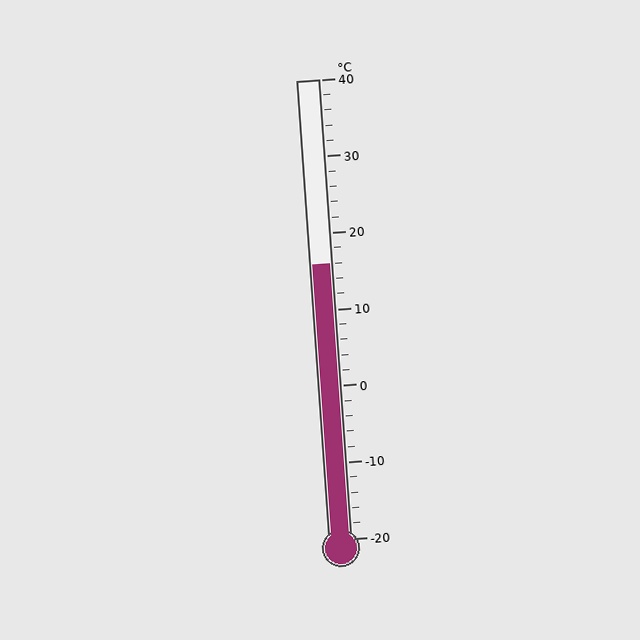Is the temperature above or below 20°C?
The temperature is below 20°C.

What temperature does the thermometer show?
The thermometer shows approximately 16°C.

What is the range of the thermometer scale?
The thermometer scale ranges from -20°C to 40°C.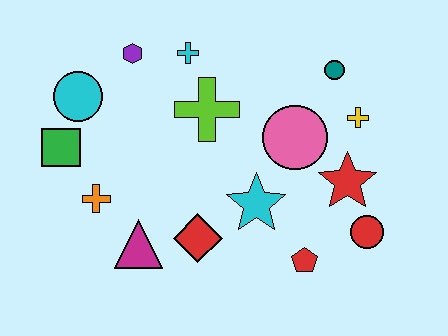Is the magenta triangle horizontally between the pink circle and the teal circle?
No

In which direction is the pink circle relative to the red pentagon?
The pink circle is above the red pentagon.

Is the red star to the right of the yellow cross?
No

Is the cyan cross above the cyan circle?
Yes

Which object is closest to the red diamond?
The magenta triangle is closest to the red diamond.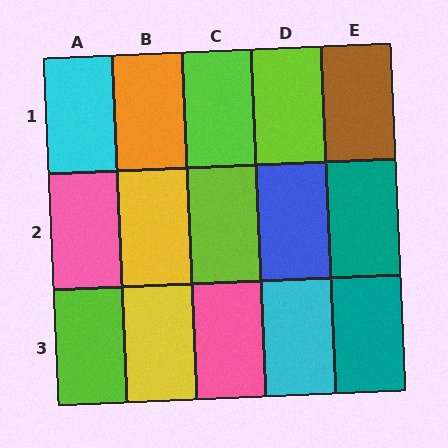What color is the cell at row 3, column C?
Pink.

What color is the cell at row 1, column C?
Lime.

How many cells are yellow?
2 cells are yellow.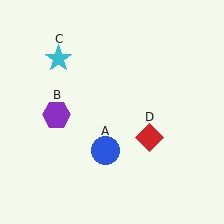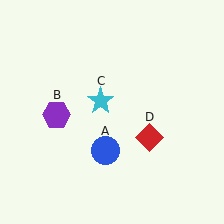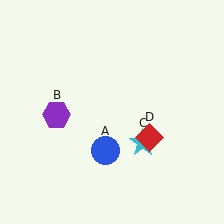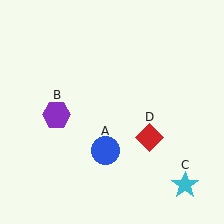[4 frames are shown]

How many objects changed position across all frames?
1 object changed position: cyan star (object C).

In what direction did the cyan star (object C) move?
The cyan star (object C) moved down and to the right.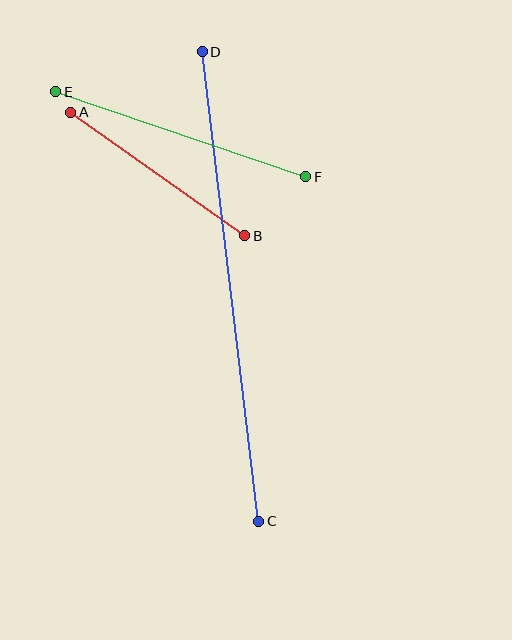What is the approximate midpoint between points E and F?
The midpoint is at approximately (181, 134) pixels.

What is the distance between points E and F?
The distance is approximately 264 pixels.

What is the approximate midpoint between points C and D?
The midpoint is at approximately (230, 286) pixels.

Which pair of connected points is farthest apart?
Points C and D are farthest apart.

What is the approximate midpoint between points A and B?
The midpoint is at approximately (158, 174) pixels.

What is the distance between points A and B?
The distance is approximately 213 pixels.